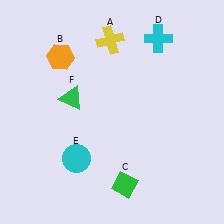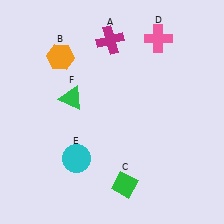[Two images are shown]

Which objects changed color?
A changed from yellow to magenta. D changed from cyan to pink.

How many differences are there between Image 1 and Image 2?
There are 2 differences between the two images.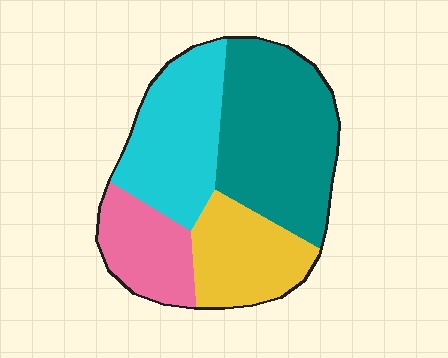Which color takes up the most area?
Teal, at roughly 40%.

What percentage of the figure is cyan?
Cyan takes up about one quarter (1/4) of the figure.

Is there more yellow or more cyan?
Cyan.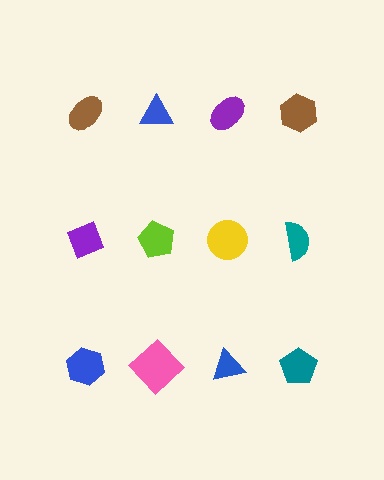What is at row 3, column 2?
A pink diamond.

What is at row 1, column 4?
A brown hexagon.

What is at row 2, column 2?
A lime pentagon.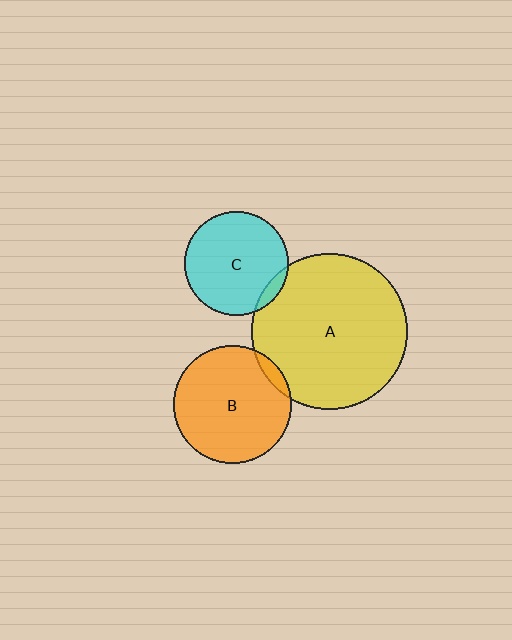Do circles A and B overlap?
Yes.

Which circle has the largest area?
Circle A (yellow).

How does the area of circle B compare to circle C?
Approximately 1.3 times.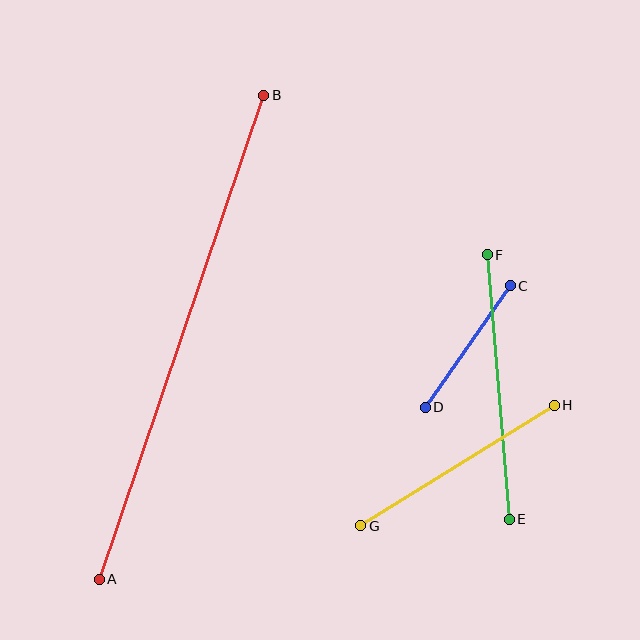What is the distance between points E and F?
The distance is approximately 265 pixels.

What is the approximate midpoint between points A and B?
The midpoint is at approximately (181, 337) pixels.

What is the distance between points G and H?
The distance is approximately 228 pixels.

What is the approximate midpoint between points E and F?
The midpoint is at approximately (498, 387) pixels.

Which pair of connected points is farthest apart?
Points A and B are farthest apart.